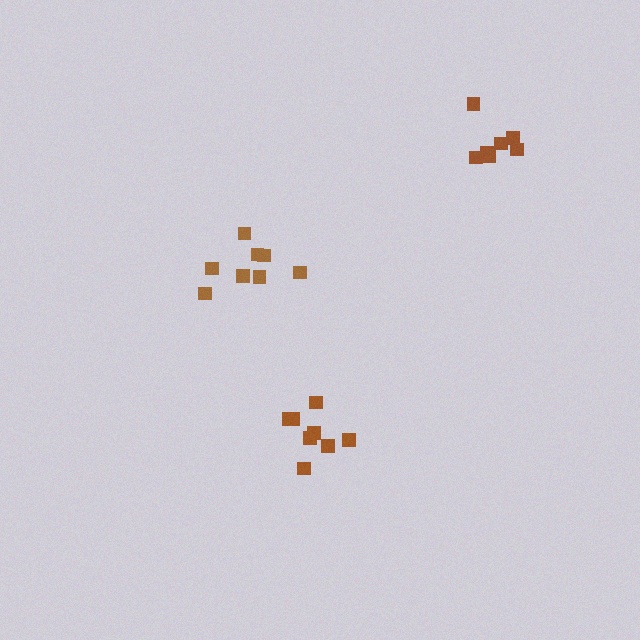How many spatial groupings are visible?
There are 3 spatial groupings.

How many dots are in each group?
Group 1: 8 dots, Group 2: 7 dots, Group 3: 8 dots (23 total).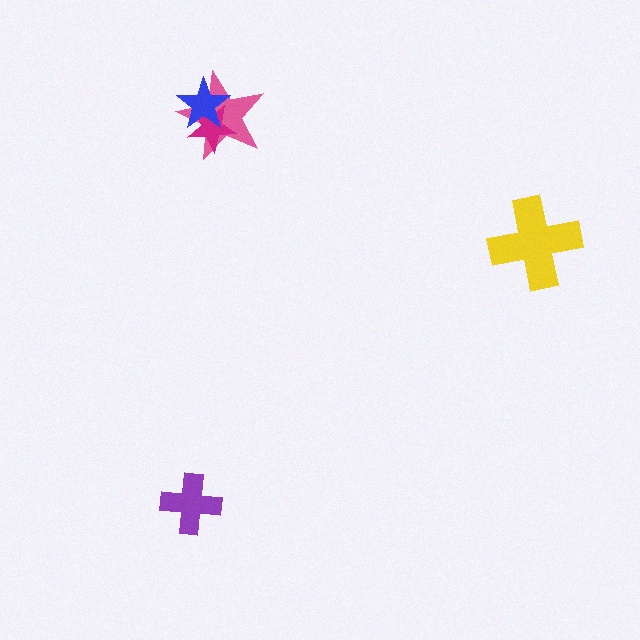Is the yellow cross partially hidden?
No, no other shape covers it.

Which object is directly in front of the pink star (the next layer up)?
The magenta star is directly in front of the pink star.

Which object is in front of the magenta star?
The blue star is in front of the magenta star.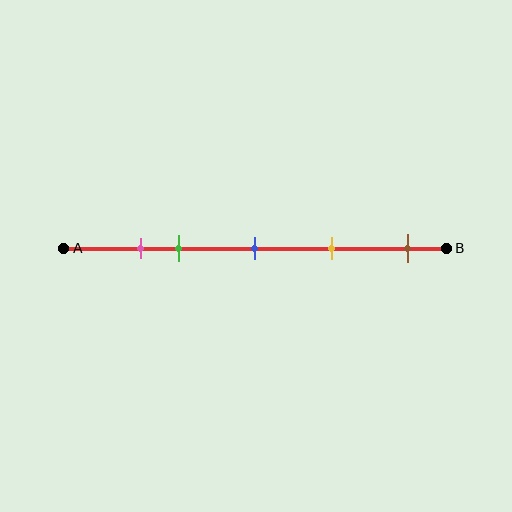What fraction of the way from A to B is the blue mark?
The blue mark is approximately 50% (0.5) of the way from A to B.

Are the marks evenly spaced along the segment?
No, the marks are not evenly spaced.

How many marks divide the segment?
There are 5 marks dividing the segment.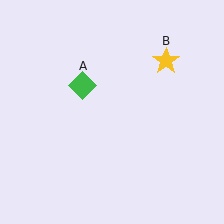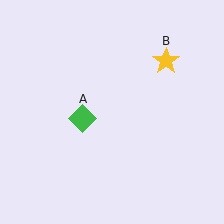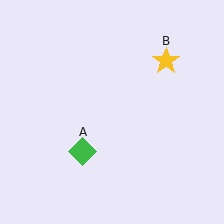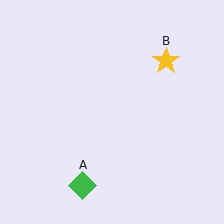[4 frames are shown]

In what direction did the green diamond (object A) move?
The green diamond (object A) moved down.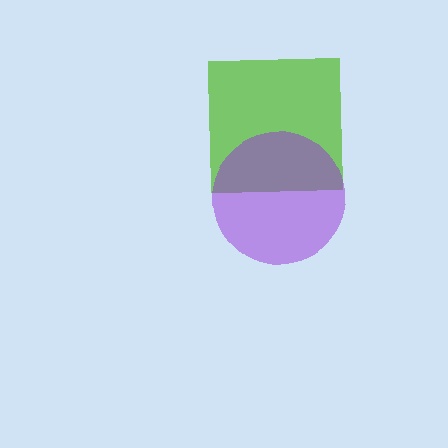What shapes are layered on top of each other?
The layered shapes are: a lime square, a purple circle.